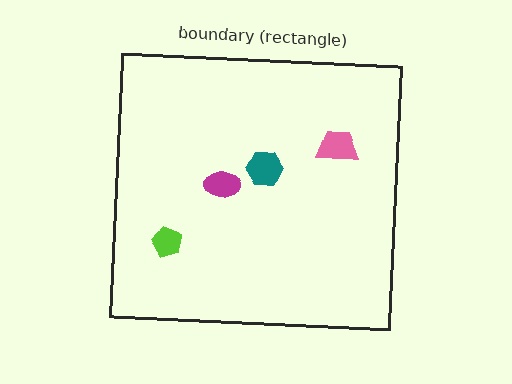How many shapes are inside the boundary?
4 inside, 0 outside.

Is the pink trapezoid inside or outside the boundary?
Inside.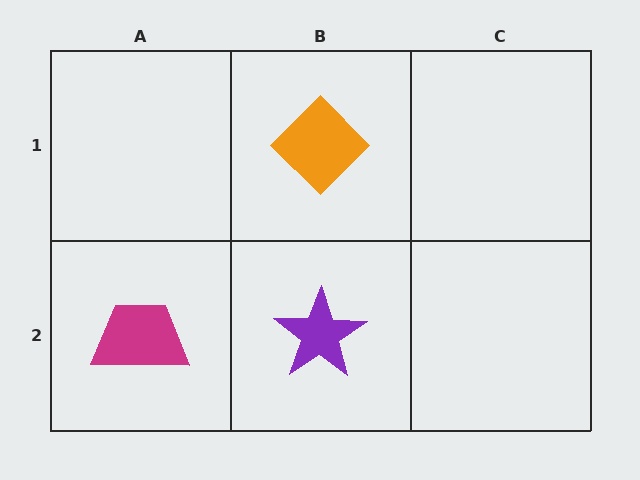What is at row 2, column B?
A purple star.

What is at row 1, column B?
An orange diamond.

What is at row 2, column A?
A magenta trapezoid.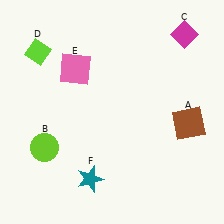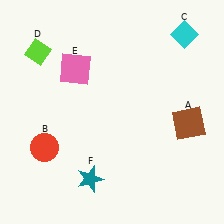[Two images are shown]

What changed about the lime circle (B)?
In Image 1, B is lime. In Image 2, it changed to red.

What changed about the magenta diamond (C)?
In Image 1, C is magenta. In Image 2, it changed to cyan.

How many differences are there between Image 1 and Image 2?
There are 2 differences between the two images.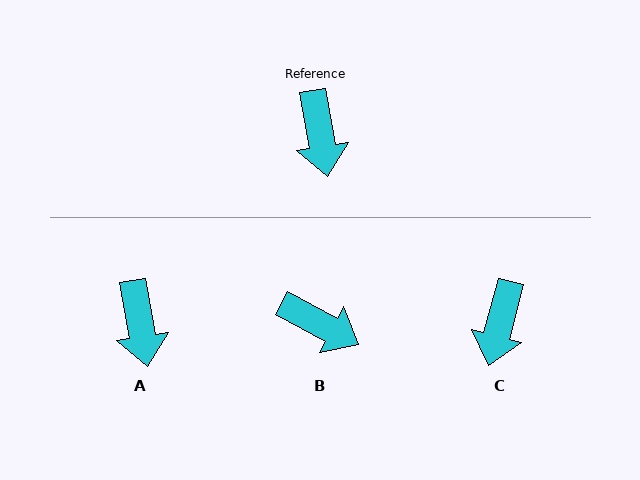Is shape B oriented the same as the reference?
No, it is off by about 52 degrees.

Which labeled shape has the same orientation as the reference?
A.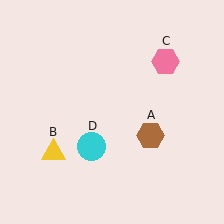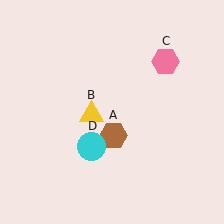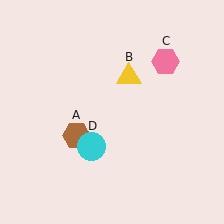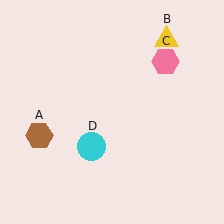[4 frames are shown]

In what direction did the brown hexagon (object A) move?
The brown hexagon (object A) moved left.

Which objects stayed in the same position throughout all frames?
Pink hexagon (object C) and cyan circle (object D) remained stationary.